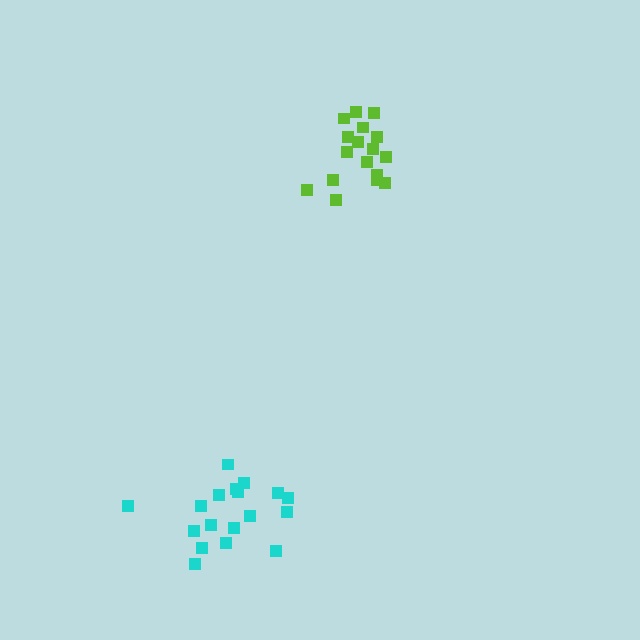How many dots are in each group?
Group 1: 17 dots, Group 2: 18 dots (35 total).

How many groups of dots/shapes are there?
There are 2 groups.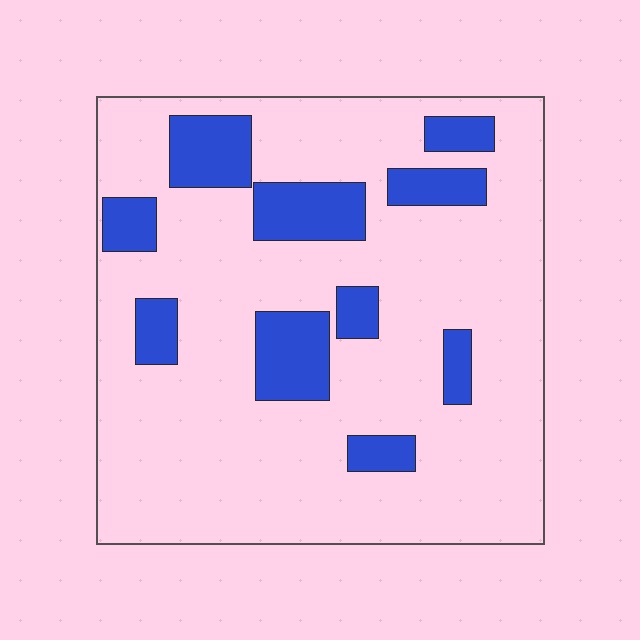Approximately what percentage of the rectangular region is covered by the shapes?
Approximately 20%.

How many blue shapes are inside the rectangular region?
10.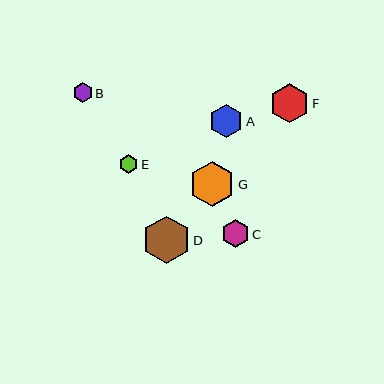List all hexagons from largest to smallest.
From largest to smallest: D, G, F, A, C, B, E.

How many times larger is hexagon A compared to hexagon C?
Hexagon A is approximately 1.2 times the size of hexagon C.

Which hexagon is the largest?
Hexagon D is the largest with a size of approximately 48 pixels.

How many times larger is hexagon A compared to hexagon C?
Hexagon A is approximately 1.2 times the size of hexagon C.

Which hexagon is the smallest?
Hexagon E is the smallest with a size of approximately 19 pixels.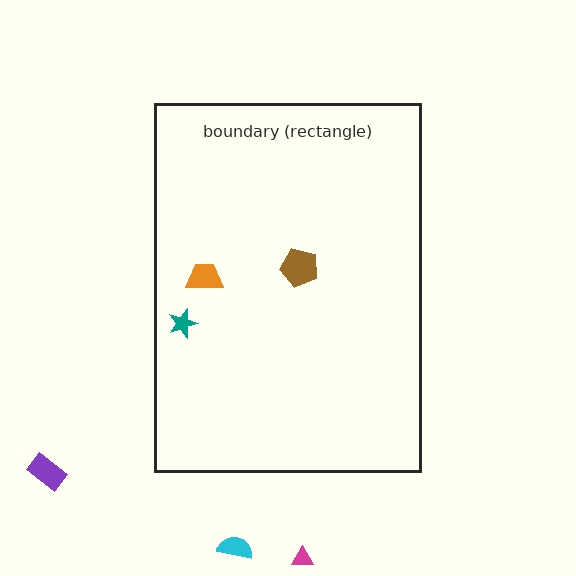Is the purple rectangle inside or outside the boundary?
Outside.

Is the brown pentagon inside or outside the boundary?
Inside.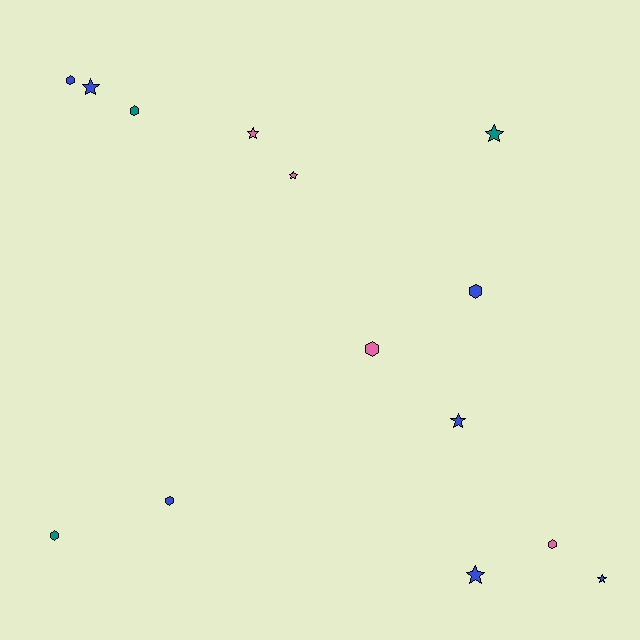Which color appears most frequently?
Blue, with 7 objects.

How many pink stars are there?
There are 2 pink stars.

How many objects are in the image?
There are 14 objects.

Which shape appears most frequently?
Hexagon, with 7 objects.